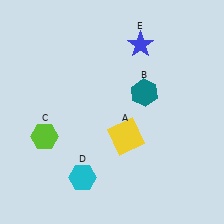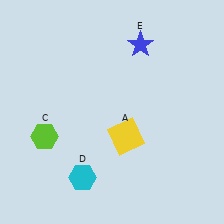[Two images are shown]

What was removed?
The teal hexagon (B) was removed in Image 2.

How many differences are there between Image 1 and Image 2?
There is 1 difference between the two images.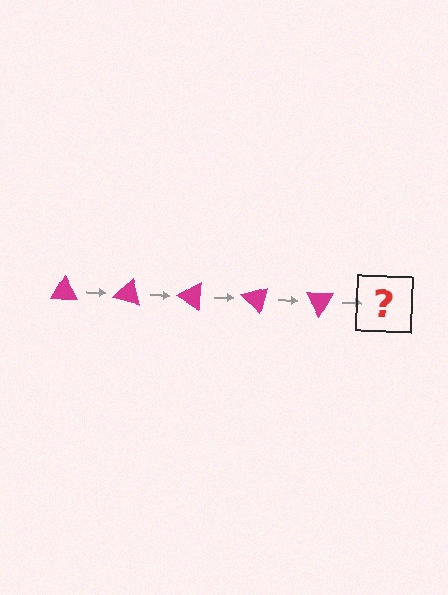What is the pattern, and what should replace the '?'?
The pattern is that the triangle rotates 15 degrees each step. The '?' should be a magenta triangle rotated 75 degrees.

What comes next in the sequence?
The next element should be a magenta triangle rotated 75 degrees.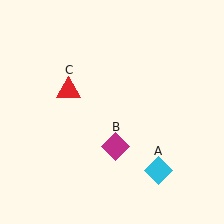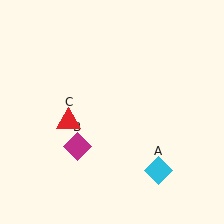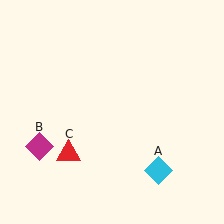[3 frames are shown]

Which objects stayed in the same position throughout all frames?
Cyan diamond (object A) remained stationary.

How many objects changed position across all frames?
2 objects changed position: magenta diamond (object B), red triangle (object C).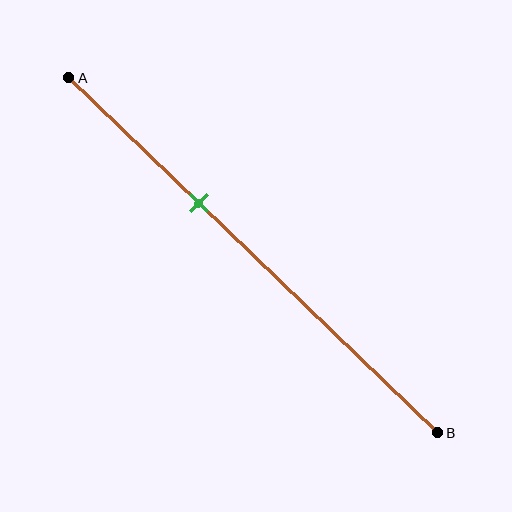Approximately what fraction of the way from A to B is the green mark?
The green mark is approximately 35% of the way from A to B.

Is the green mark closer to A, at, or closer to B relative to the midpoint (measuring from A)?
The green mark is closer to point A than the midpoint of segment AB.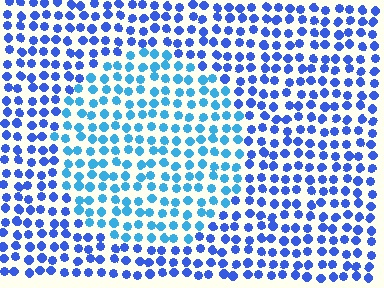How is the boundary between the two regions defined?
The boundary is defined purely by a slight shift in hue (about 29 degrees). Spacing, size, and orientation are identical on both sides.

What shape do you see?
I see a circle.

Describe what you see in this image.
The image is filled with small blue elements in a uniform arrangement. A circle-shaped region is visible where the elements are tinted to a slightly different hue, forming a subtle color boundary.